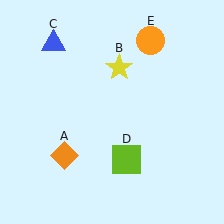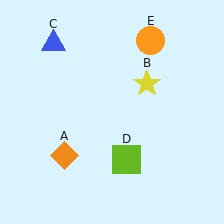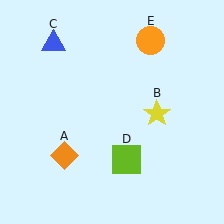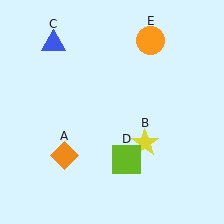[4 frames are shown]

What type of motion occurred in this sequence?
The yellow star (object B) rotated clockwise around the center of the scene.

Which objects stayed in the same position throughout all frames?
Orange diamond (object A) and blue triangle (object C) and lime square (object D) and orange circle (object E) remained stationary.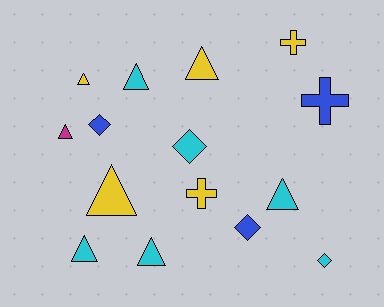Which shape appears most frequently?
Triangle, with 8 objects.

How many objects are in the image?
There are 15 objects.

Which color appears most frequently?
Cyan, with 6 objects.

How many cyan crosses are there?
There are no cyan crosses.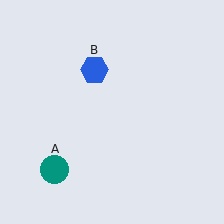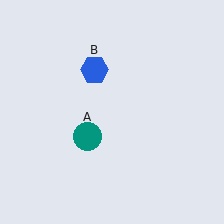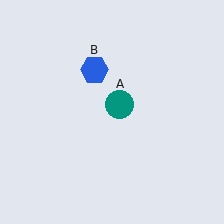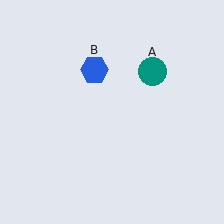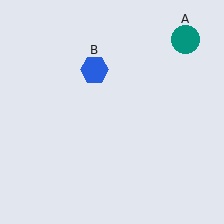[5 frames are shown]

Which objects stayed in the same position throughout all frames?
Blue hexagon (object B) remained stationary.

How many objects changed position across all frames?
1 object changed position: teal circle (object A).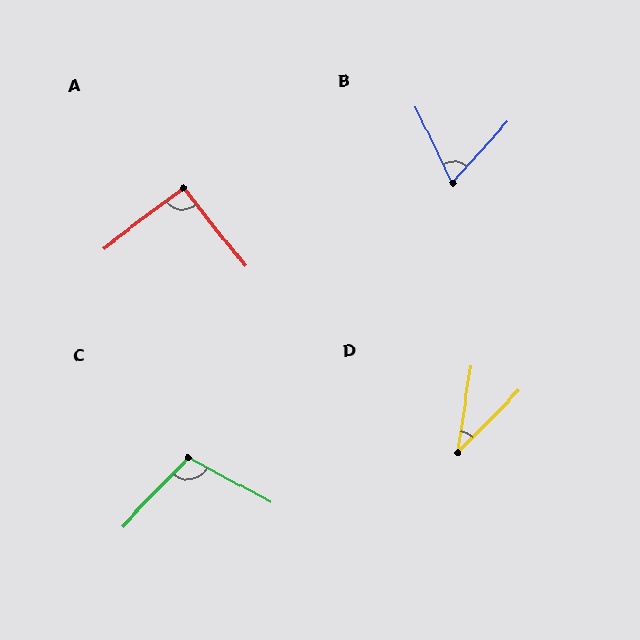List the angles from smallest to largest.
D (36°), B (67°), A (91°), C (106°).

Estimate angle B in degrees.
Approximately 67 degrees.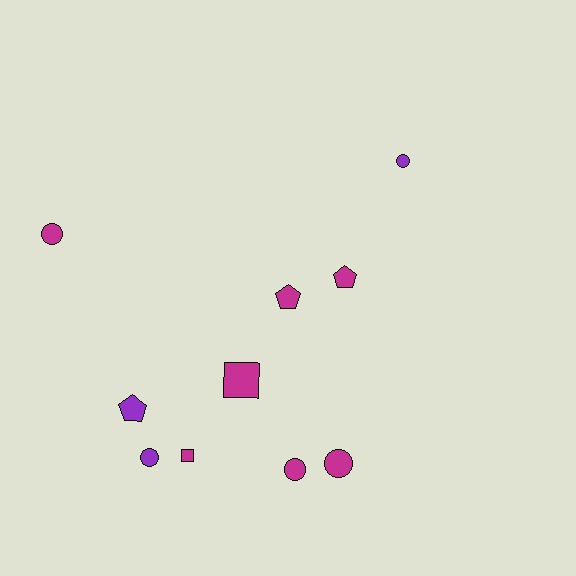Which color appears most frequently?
Magenta, with 7 objects.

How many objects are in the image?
There are 10 objects.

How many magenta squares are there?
There are 2 magenta squares.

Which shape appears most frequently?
Circle, with 5 objects.